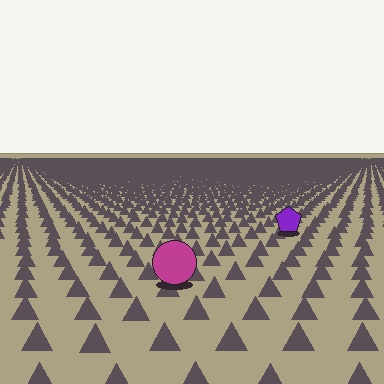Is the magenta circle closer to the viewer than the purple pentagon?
Yes. The magenta circle is closer — you can tell from the texture gradient: the ground texture is coarser near it.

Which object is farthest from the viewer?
The purple pentagon is farthest from the viewer. It appears smaller and the ground texture around it is denser.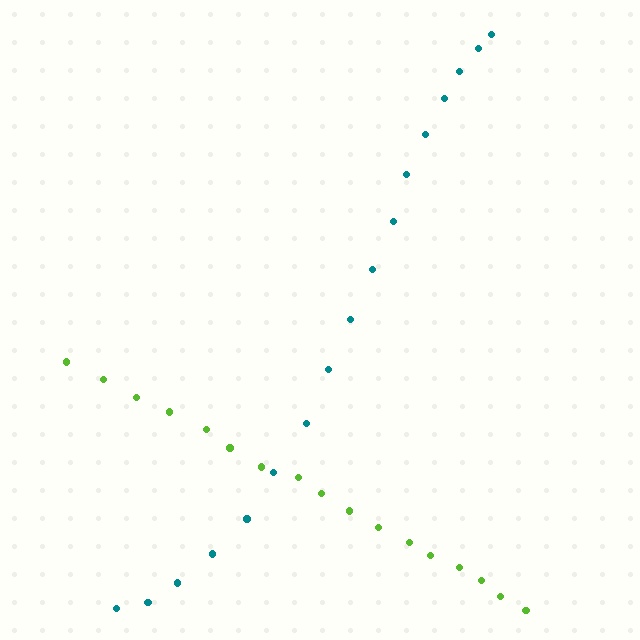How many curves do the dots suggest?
There are 2 distinct paths.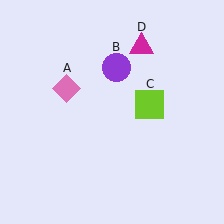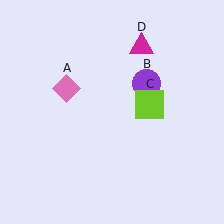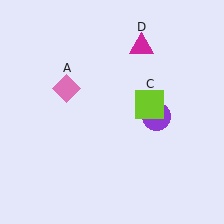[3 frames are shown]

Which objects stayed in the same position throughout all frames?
Pink diamond (object A) and lime square (object C) and magenta triangle (object D) remained stationary.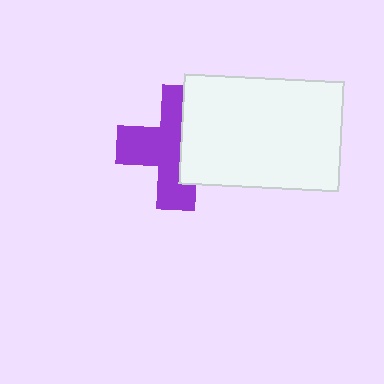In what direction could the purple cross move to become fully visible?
The purple cross could move left. That would shift it out from behind the white rectangle entirely.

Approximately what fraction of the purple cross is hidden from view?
Roughly 43% of the purple cross is hidden behind the white rectangle.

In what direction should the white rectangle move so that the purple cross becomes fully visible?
The white rectangle should move right. That is the shortest direction to clear the overlap and leave the purple cross fully visible.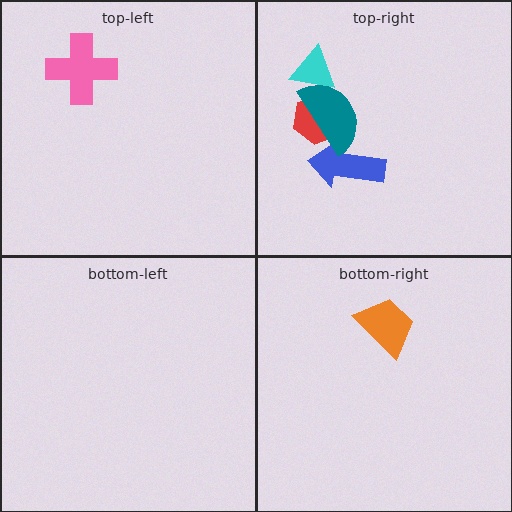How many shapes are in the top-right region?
4.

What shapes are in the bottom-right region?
The orange trapezoid.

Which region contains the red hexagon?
The top-right region.